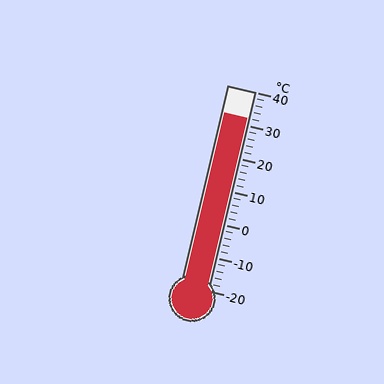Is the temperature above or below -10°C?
The temperature is above -10°C.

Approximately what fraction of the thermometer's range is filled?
The thermometer is filled to approximately 85% of its range.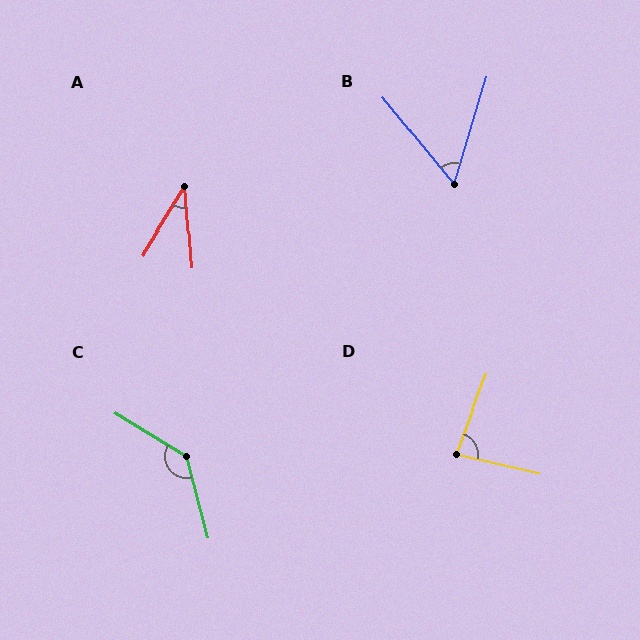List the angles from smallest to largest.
A (36°), B (56°), D (83°), C (136°).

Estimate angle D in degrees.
Approximately 83 degrees.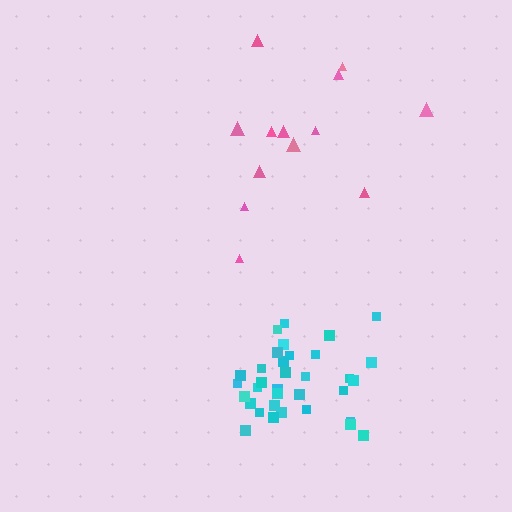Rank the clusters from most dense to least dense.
cyan, pink.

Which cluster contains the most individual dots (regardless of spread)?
Cyan (34).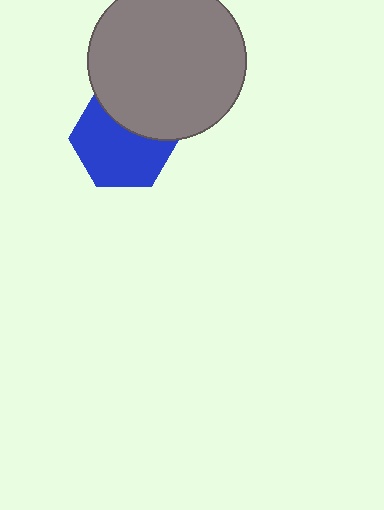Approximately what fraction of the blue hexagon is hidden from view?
Roughly 34% of the blue hexagon is hidden behind the gray circle.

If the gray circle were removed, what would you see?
You would see the complete blue hexagon.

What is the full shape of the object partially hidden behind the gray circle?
The partially hidden object is a blue hexagon.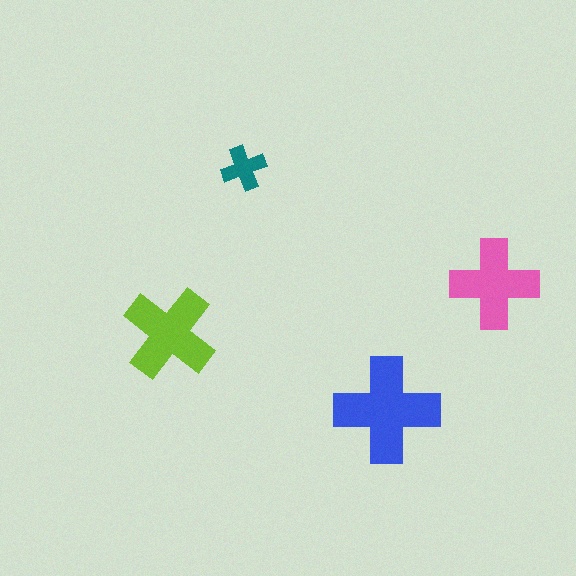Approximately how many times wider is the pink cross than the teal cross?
About 2 times wider.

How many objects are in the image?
There are 4 objects in the image.